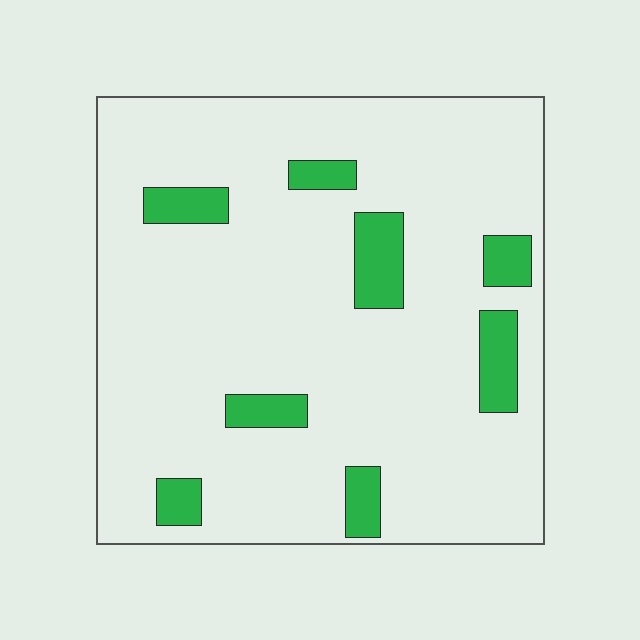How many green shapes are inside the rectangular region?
8.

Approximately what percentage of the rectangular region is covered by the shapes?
Approximately 10%.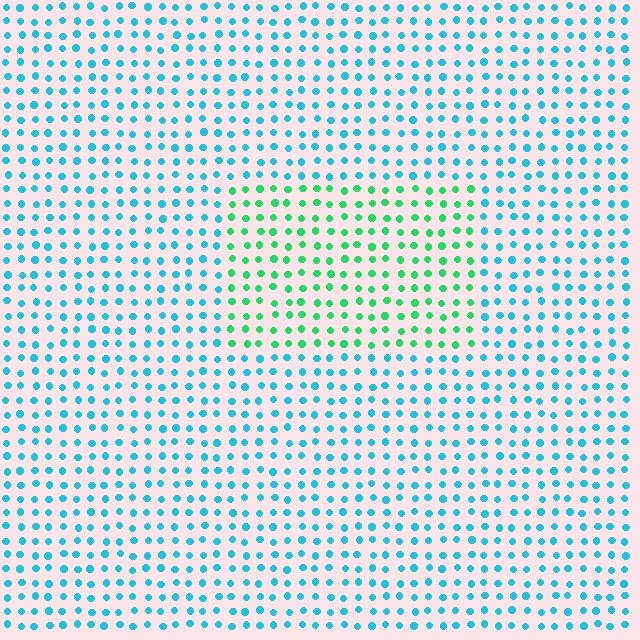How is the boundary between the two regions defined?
The boundary is defined purely by a slight shift in hue (about 47 degrees). Spacing, size, and orientation are identical on both sides.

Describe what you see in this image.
The image is filled with small cyan elements in a uniform arrangement. A rectangle-shaped region is visible where the elements are tinted to a slightly different hue, forming a subtle color boundary.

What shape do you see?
I see a rectangle.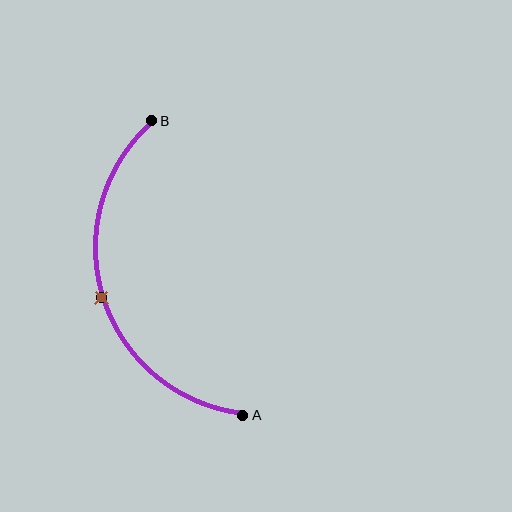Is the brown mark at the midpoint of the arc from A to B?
Yes. The brown mark lies on the arc at equal arc-length from both A and B — it is the arc midpoint.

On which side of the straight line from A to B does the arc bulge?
The arc bulges to the left of the straight line connecting A and B.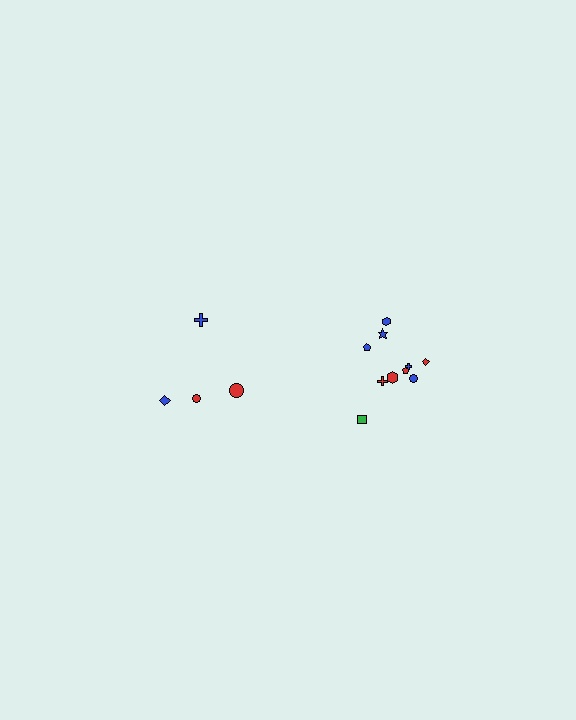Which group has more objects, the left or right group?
The right group.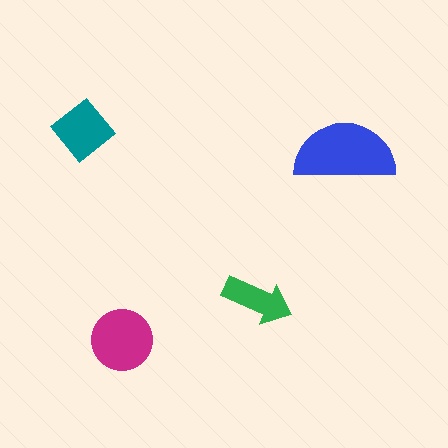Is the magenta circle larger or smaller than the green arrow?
Larger.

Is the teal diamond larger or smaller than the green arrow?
Larger.